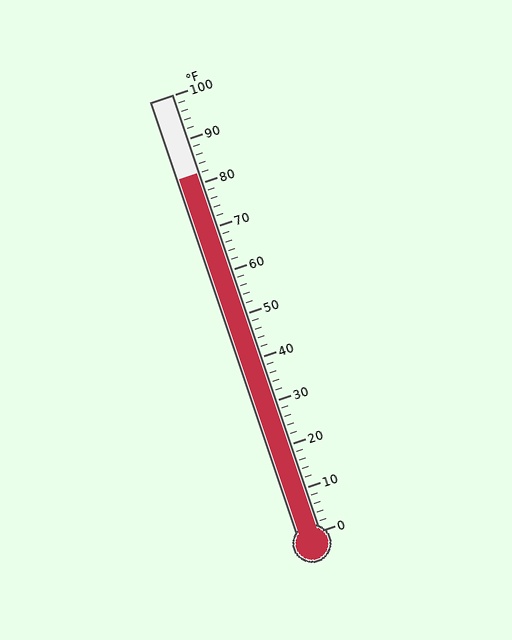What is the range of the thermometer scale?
The thermometer scale ranges from 0°F to 100°F.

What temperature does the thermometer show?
The thermometer shows approximately 82°F.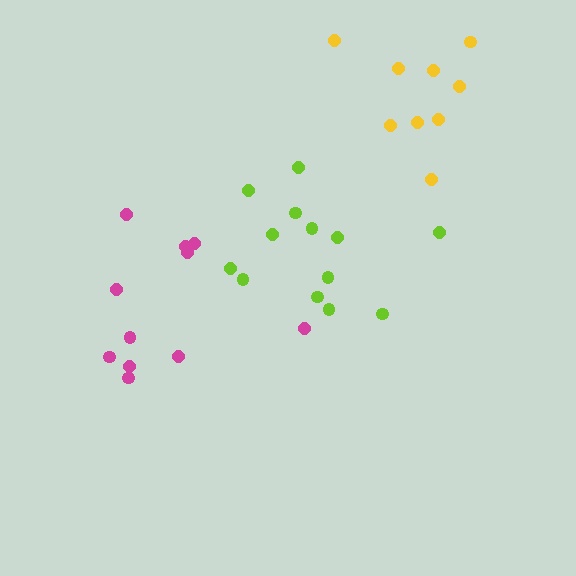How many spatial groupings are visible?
There are 3 spatial groupings.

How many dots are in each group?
Group 1: 13 dots, Group 2: 11 dots, Group 3: 9 dots (33 total).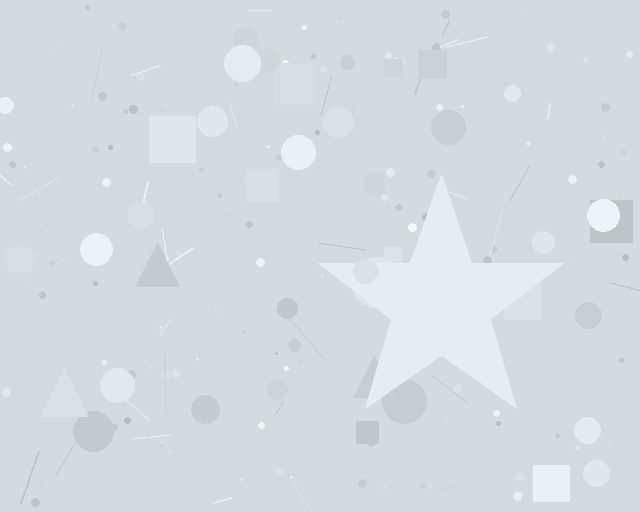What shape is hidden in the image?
A star is hidden in the image.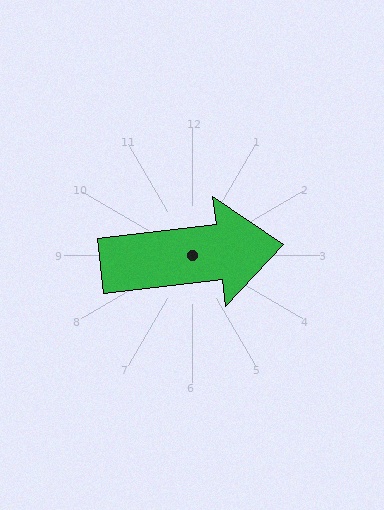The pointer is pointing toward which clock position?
Roughly 3 o'clock.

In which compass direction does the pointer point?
East.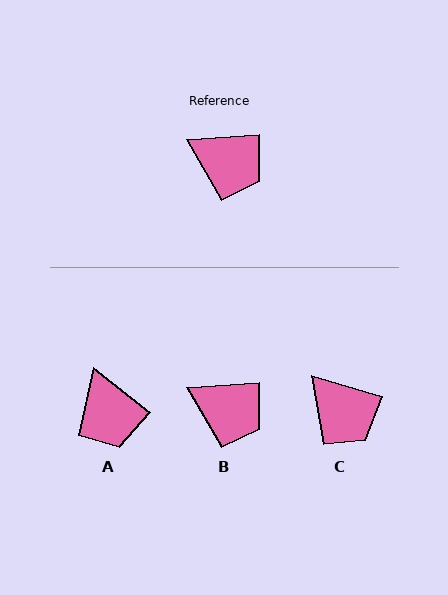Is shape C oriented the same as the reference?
No, it is off by about 20 degrees.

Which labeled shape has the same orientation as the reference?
B.